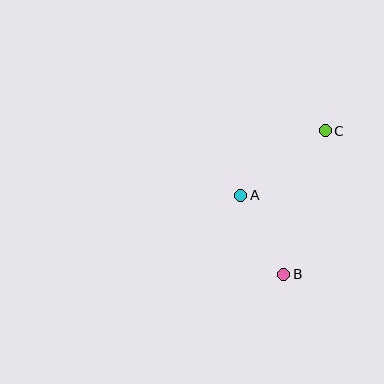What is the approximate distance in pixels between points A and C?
The distance between A and C is approximately 106 pixels.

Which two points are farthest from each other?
Points B and C are farthest from each other.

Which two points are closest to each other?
Points A and B are closest to each other.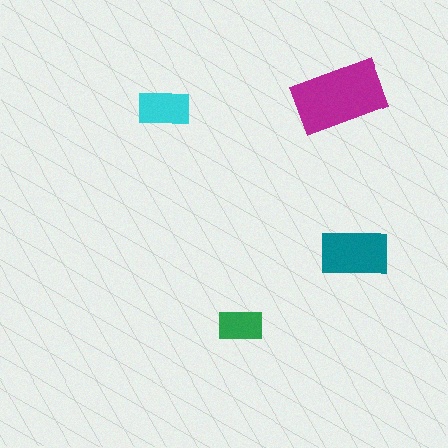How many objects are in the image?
There are 4 objects in the image.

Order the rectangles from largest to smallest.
the magenta one, the teal one, the cyan one, the green one.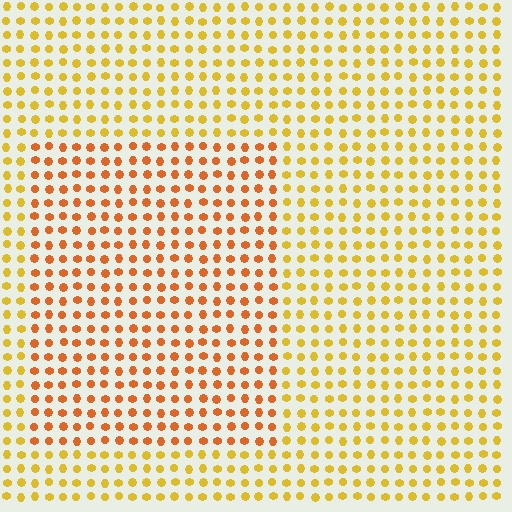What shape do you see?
I see a rectangle.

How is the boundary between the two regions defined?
The boundary is defined purely by a slight shift in hue (about 29 degrees). Spacing, size, and orientation are identical on both sides.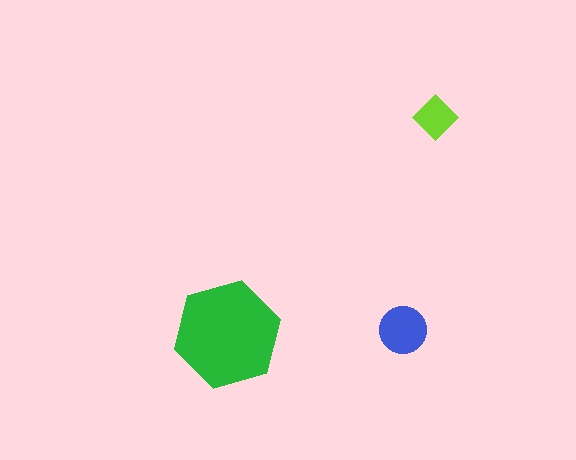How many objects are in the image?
There are 3 objects in the image.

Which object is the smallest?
The lime diamond.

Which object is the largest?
The green hexagon.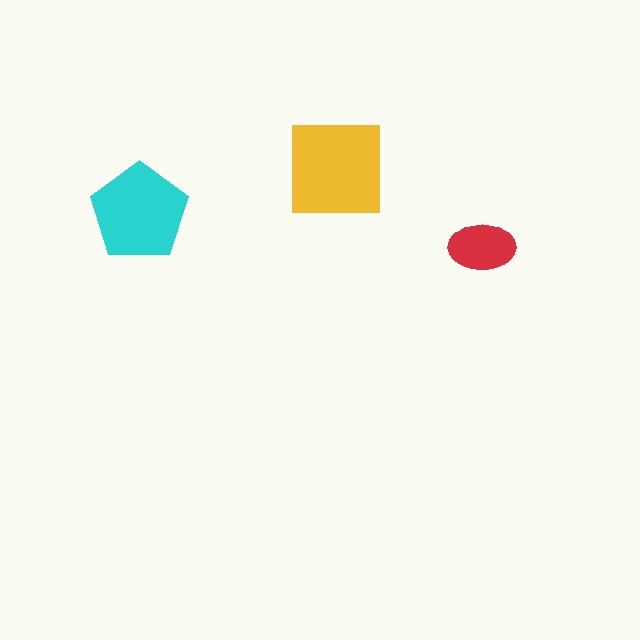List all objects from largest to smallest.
The yellow square, the cyan pentagon, the red ellipse.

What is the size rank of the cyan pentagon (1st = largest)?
2nd.